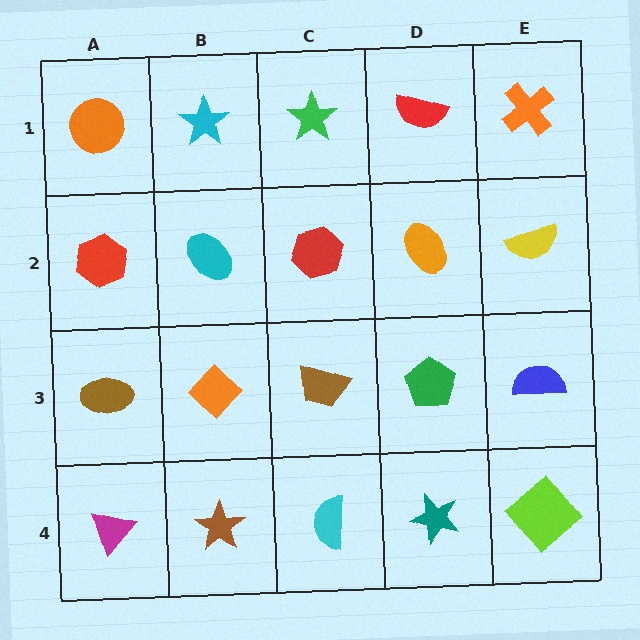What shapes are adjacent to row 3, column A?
A red hexagon (row 2, column A), a magenta triangle (row 4, column A), an orange diamond (row 3, column B).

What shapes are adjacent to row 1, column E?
A yellow semicircle (row 2, column E), a red semicircle (row 1, column D).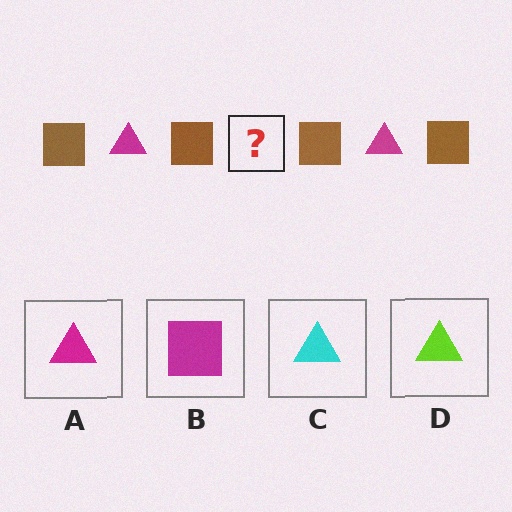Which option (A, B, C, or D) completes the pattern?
A.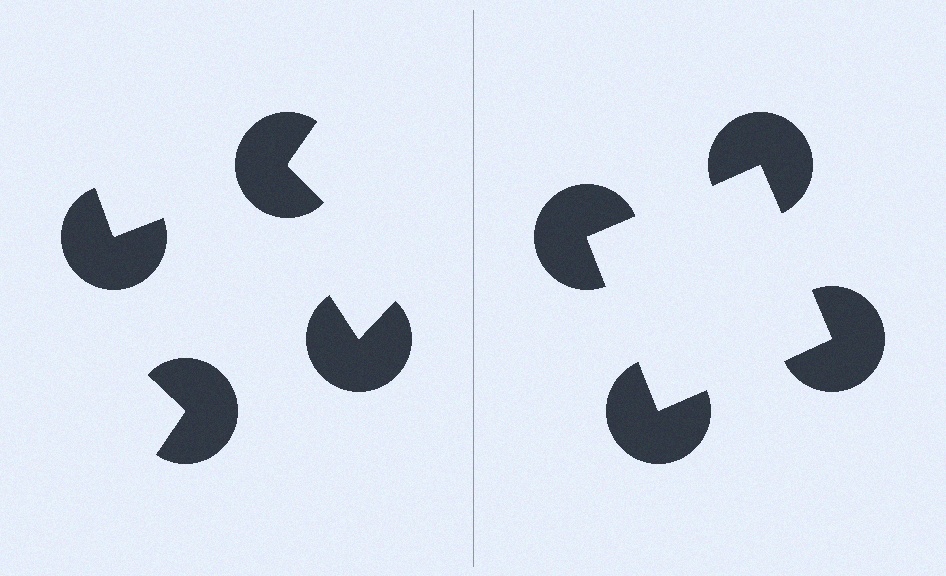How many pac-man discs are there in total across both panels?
8 — 4 on each side.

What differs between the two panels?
The pac-man discs are positioned identically on both sides; only the wedge orientations differ. On the right they align to a square; on the left they are misaligned.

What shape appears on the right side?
An illusory square.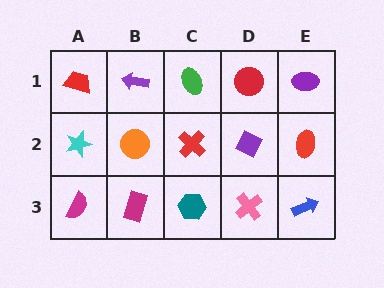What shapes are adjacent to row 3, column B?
An orange circle (row 2, column B), a magenta semicircle (row 3, column A), a teal hexagon (row 3, column C).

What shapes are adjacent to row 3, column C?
A red cross (row 2, column C), a magenta rectangle (row 3, column B), a pink cross (row 3, column D).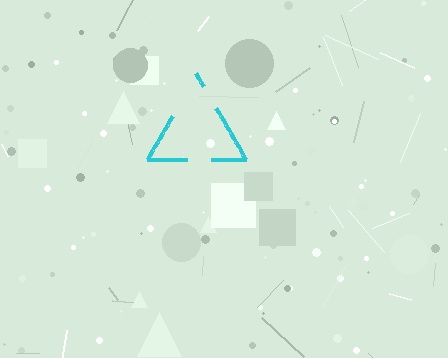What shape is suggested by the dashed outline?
The dashed outline suggests a triangle.